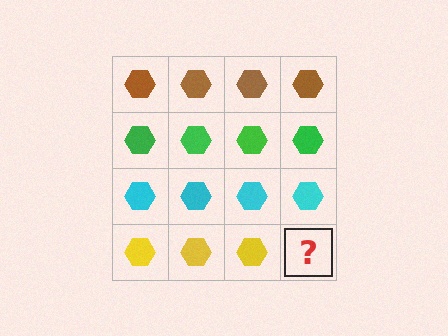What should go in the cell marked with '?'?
The missing cell should contain a yellow hexagon.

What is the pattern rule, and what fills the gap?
The rule is that each row has a consistent color. The gap should be filled with a yellow hexagon.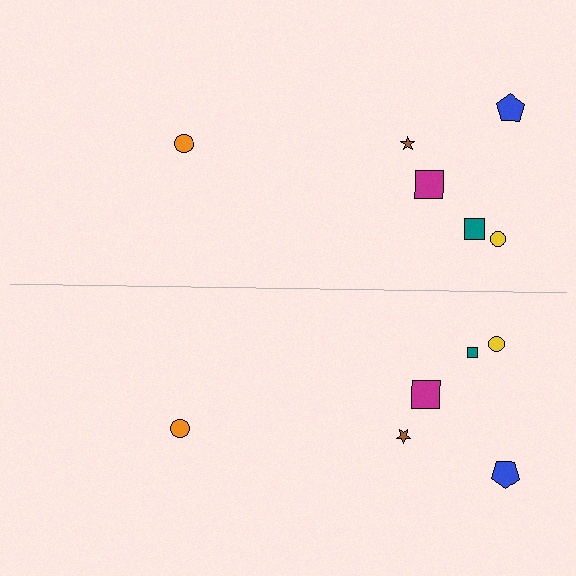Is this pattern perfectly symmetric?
No, the pattern is not perfectly symmetric. The teal square on the bottom side has a different size than its mirror counterpart.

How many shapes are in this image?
There are 12 shapes in this image.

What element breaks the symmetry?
The teal square on the bottom side has a different size than its mirror counterpart.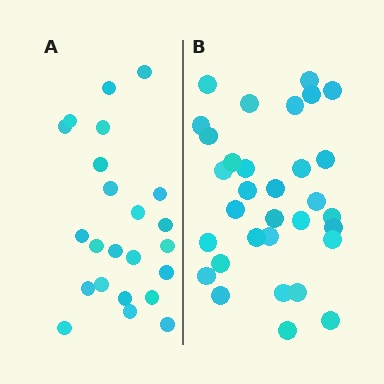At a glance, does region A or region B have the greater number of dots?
Region B (the right region) has more dots.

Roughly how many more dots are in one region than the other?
Region B has roughly 8 or so more dots than region A.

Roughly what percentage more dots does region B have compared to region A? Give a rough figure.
About 40% more.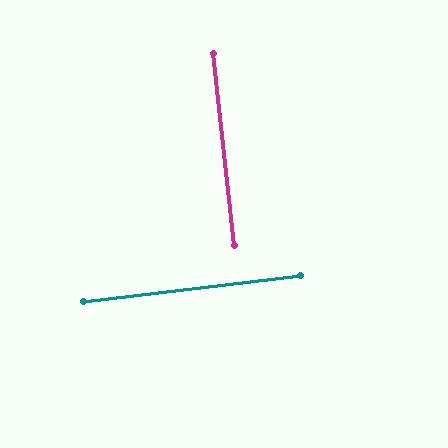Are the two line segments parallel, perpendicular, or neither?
Perpendicular — they meet at approximately 90°.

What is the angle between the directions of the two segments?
Approximately 90 degrees.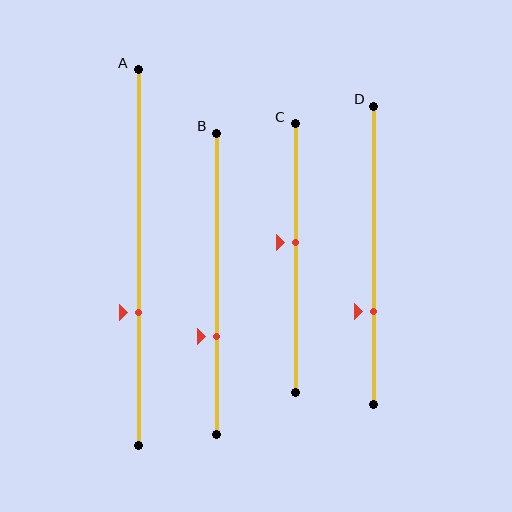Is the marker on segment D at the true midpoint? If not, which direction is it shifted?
No, the marker on segment D is shifted downward by about 19% of the segment length.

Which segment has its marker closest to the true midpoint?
Segment C has its marker closest to the true midpoint.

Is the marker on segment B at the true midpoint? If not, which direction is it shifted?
No, the marker on segment B is shifted downward by about 18% of the segment length.